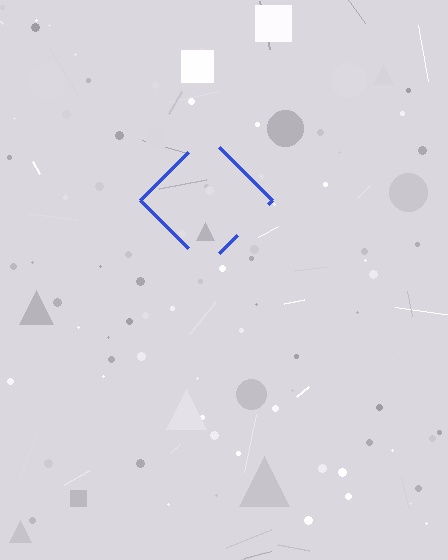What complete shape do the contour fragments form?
The contour fragments form a diamond.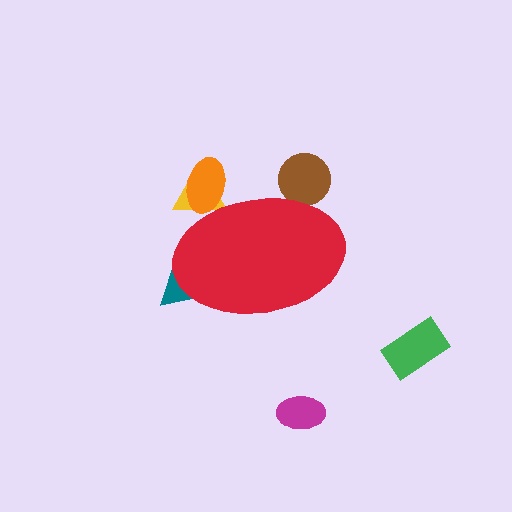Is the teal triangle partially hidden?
Yes, the teal triangle is partially hidden behind the red ellipse.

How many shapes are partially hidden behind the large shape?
4 shapes are partially hidden.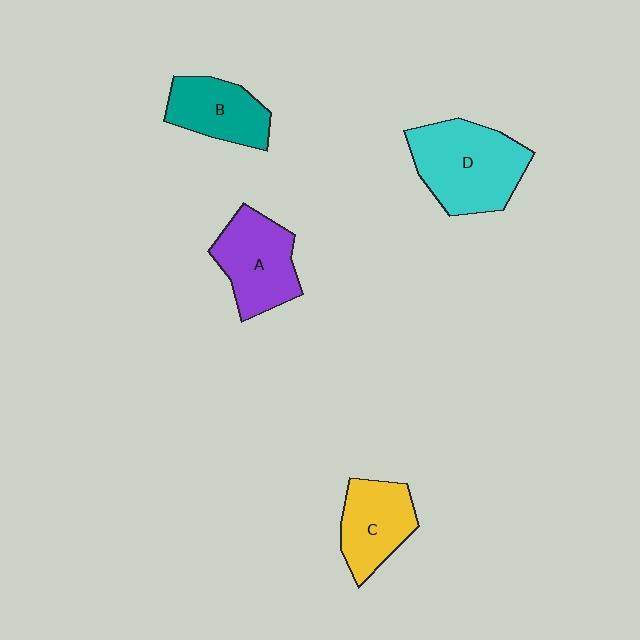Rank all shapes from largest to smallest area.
From largest to smallest: D (cyan), A (purple), C (yellow), B (teal).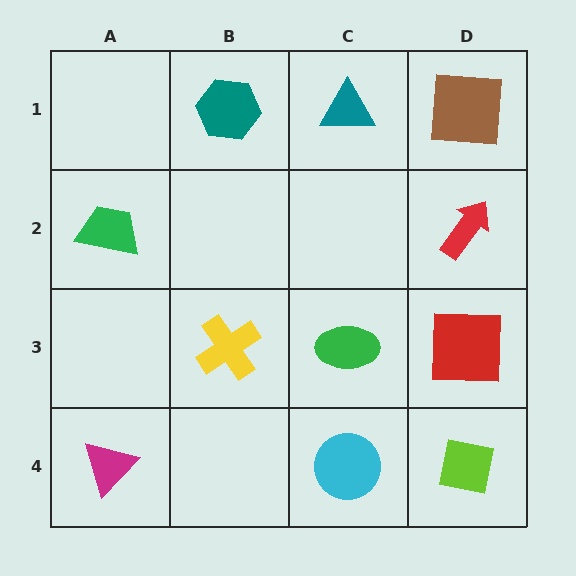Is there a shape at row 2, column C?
No, that cell is empty.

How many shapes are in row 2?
2 shapes.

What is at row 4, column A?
A magenta triangle.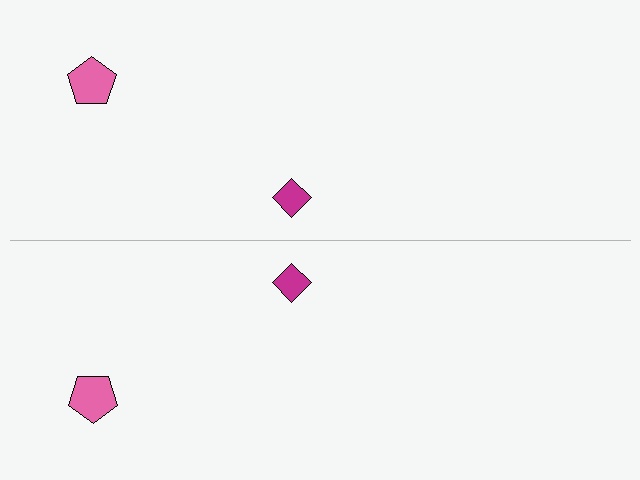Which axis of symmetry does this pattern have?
The pattern has a horizontal axis of symmetry running through the center of the image.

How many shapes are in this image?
There are 4 shapes in this image.